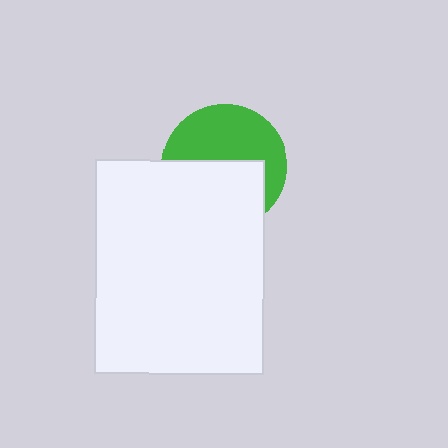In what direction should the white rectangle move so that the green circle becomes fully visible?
The white rectangle should move down. That is the shortest direction to clear the overlap and leave the green circle fully visible.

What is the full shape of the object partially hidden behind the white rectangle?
The partially hidden object is a green circle.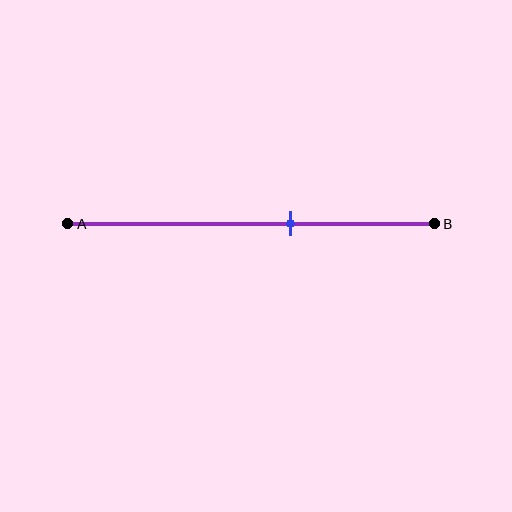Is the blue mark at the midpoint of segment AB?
No, the mark is at about 60% from A, not at the 50% midpoint.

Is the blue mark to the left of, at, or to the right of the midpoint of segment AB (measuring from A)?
The blue mark is to the right of the midpoint of segment AB.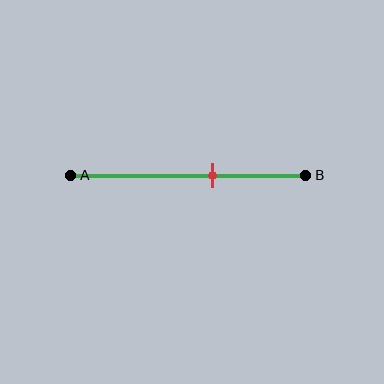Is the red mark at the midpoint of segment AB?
No, the mark is at about 60% from A, not at the 50% midpoint.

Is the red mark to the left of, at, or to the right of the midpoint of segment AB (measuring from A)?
The red mark is to the right of the midpoint of segment AB.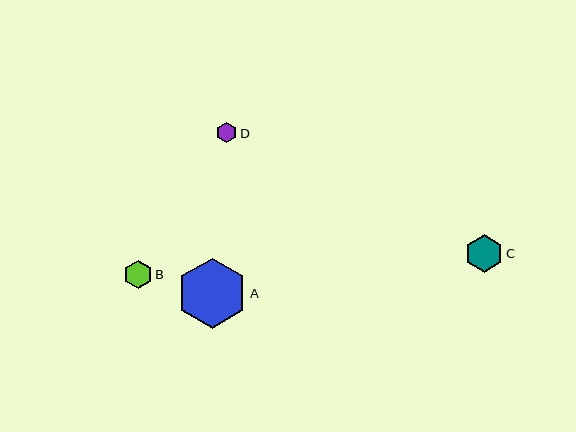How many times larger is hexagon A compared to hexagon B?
Hexagon A is approximately 2.5 times the size of hexagon B.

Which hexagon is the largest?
Hexagon A is the largest with a size of approximately 70 pixels.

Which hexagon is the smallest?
Hexagon D is the smallest with a size of approximately 20 pixels.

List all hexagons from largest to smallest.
From largest to smallest: A, C, B, D.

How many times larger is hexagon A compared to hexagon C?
Hexagon A is approximately 1.8 times the size of hexagon C.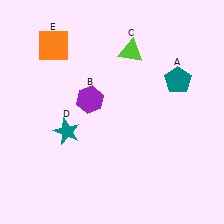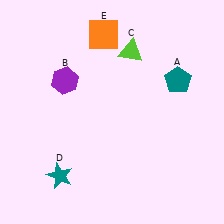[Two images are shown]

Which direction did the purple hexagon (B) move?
The purple hexagon (B) moved left.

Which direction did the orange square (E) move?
The orange square (E) moved right.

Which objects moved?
The objects that moved are: the purple hexagon (B), the teal star (D), the orange square (E).